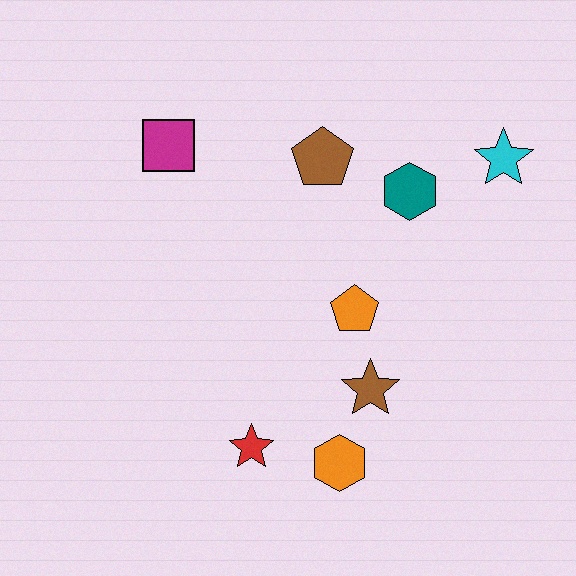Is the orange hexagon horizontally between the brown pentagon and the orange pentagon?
Yes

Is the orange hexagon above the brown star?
No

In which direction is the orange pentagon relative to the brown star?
The orange pentagon is above the brown star.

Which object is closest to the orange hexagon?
The brown star is closest to the orange hexagon.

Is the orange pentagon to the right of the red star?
Yes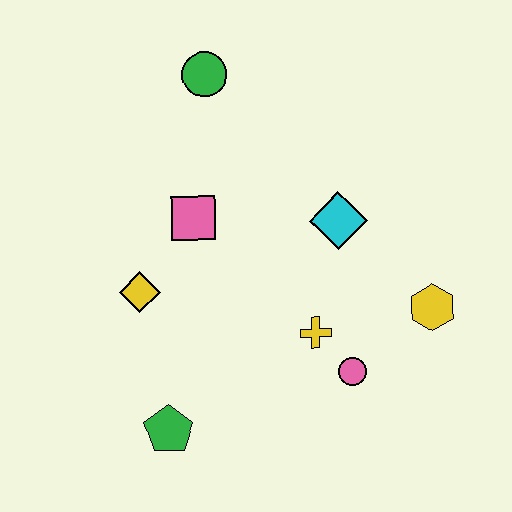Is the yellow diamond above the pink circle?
Yes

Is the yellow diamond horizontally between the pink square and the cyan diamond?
No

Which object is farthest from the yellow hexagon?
The green circle is farthest from the yellow hexagon.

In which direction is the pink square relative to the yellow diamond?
The pink square is above the yellow diamond.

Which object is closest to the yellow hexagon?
The pink circle is closest to the yellow hexagon.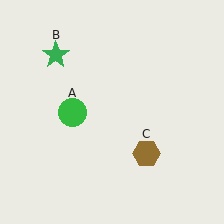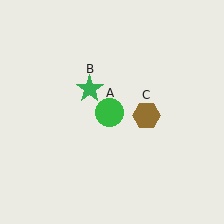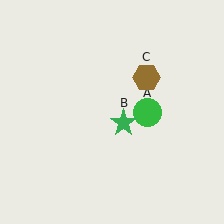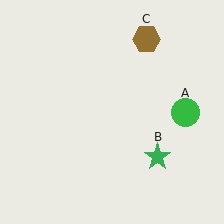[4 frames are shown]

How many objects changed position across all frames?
3 objects changed position: green circle (object A), green star (object B), brown hexagon (object C).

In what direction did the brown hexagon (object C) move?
The brown hexagon (object C) moved up.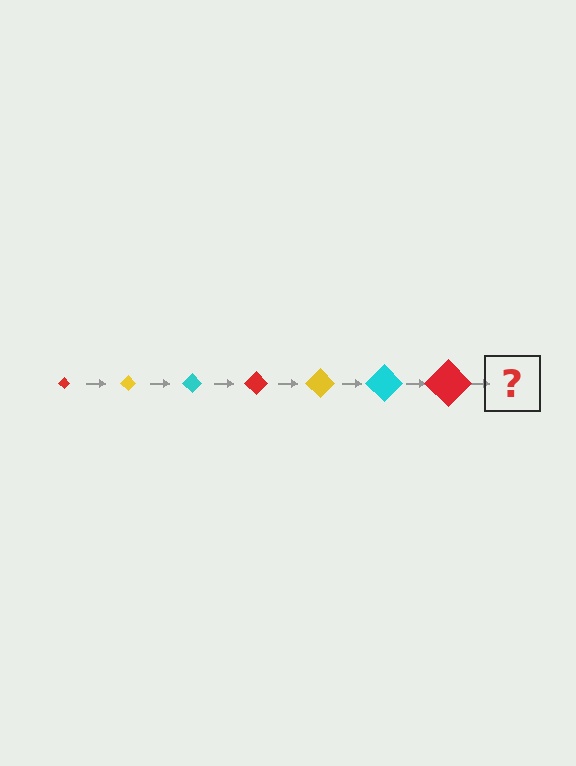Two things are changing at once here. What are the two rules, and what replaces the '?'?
The two rules are that the diamond grows larger each step and the color cycles through red, yellow, and cyan. The '?' should be a yellow diamond, larger than the previous one.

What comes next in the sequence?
The next element should be a yellow diamond, larger than the previous one.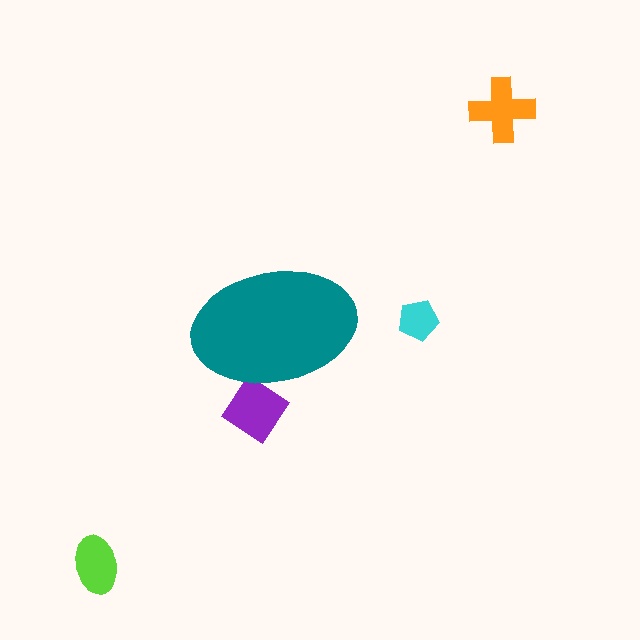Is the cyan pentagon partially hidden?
No, the cyan pentagon is fully visible.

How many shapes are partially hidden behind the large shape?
1 shape is partially hidden.